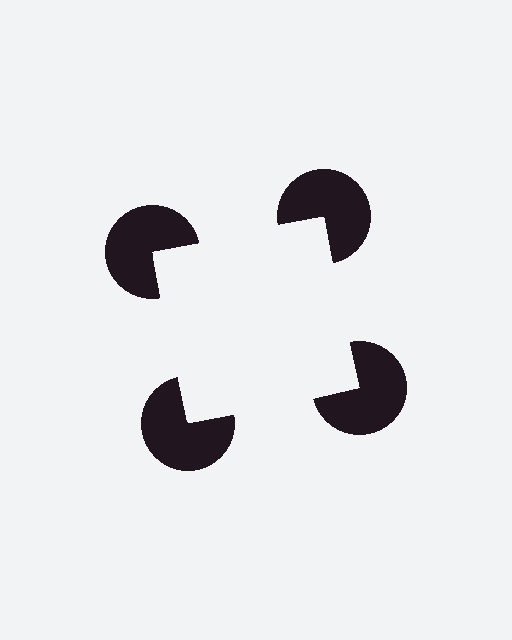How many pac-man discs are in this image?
There are 4 — one at each vertex of the illusory square.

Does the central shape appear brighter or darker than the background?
It typically appears slightly brighter than the background, even though no actual brightness change is drawn.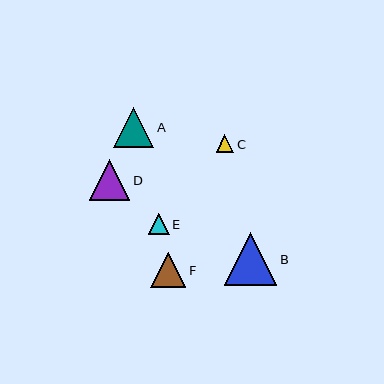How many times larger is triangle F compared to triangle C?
Triangle F is approximately 2.0 times the size of triangle C.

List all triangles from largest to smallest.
From largest to smallest: B, D, A, F, E, C.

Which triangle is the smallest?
Triangle C is the smallest with a size of approximately 18 pixels.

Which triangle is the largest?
Triangle B is the largest with a size of approximately 53 pixels.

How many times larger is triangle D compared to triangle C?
Triangle D is approximately 2.3 times the size of triangle C.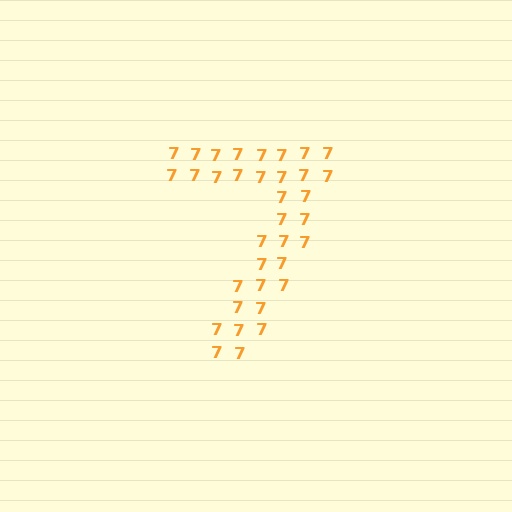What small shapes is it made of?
It is made of small digit 7's.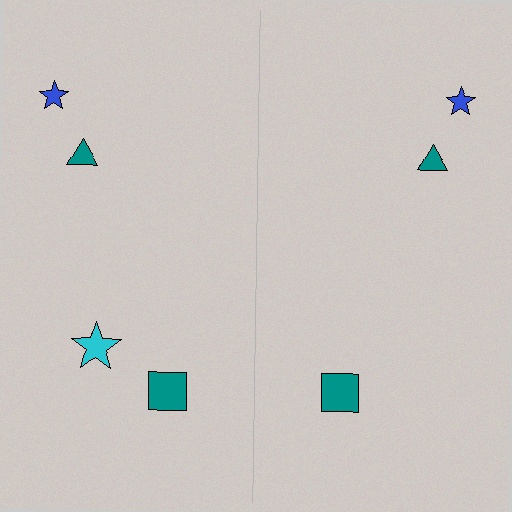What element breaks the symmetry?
A cyan star is missing from the right side.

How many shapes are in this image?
There are 7 shapes in this image.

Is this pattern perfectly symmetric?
No, the pattern is not perfectly symmetric. A cyan star is missing from the right side.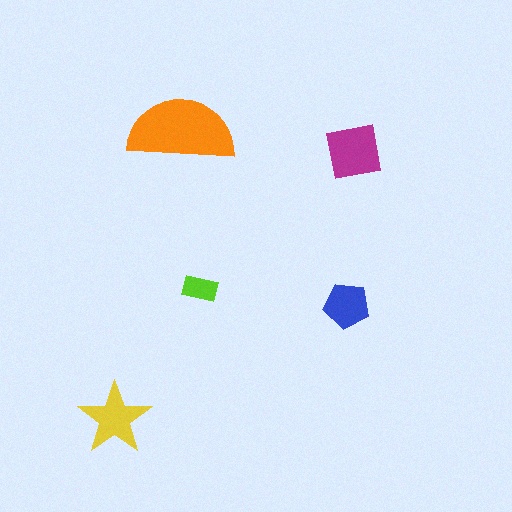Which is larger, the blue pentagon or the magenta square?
The magenta square.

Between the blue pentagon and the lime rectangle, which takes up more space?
The blue pentagon.